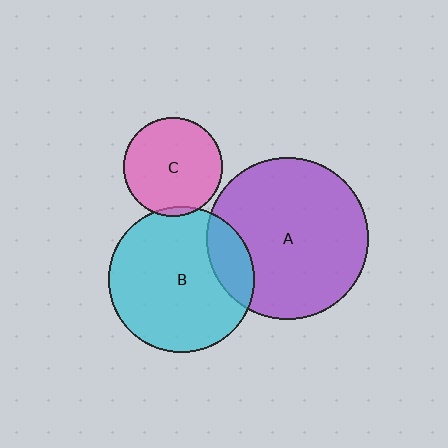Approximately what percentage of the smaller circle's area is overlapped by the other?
Approximately 5%.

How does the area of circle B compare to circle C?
Approximately 2.1 times.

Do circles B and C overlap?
Yes.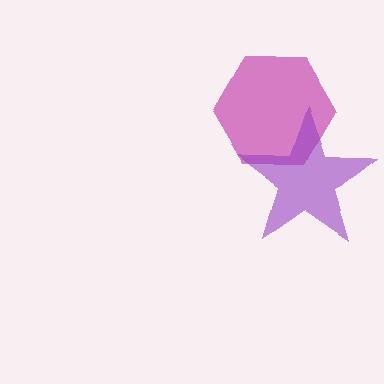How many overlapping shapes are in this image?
There are 2 overlapping shapes in the image.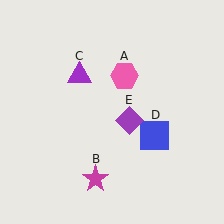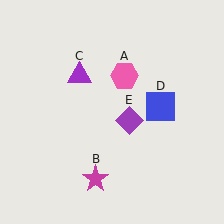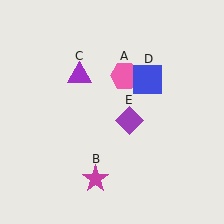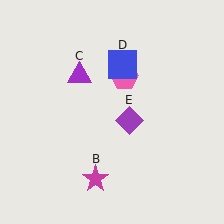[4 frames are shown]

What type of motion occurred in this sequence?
The blue square (object D) rotated counterclockwise around the center of the scene.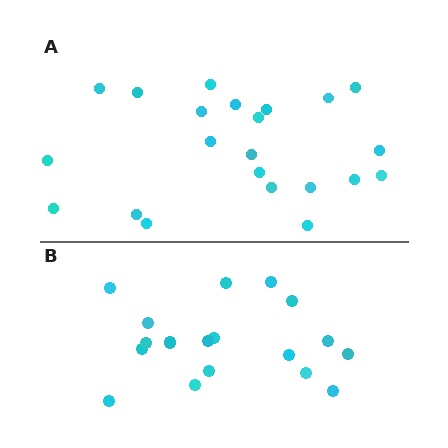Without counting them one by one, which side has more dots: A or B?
Region A (the top region) has more dots.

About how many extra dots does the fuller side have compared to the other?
Region A has about 4 more dots than region B.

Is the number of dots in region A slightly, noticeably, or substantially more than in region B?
Region A has only slightly more — the two regions are fairly close. The ratio is roughly 1.2 to 1.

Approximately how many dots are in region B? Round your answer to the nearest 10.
About 20 dots. (The exact count is 18, which rounds to 20.)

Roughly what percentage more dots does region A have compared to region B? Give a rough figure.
About 20% more.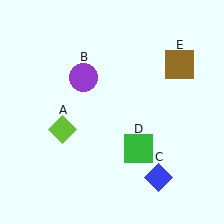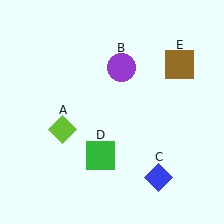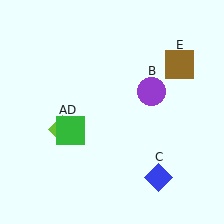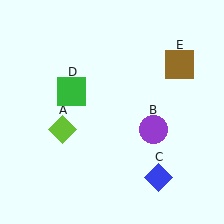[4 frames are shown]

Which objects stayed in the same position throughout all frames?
Lime diamond (object A) and blue diamond (object C) and brown square (object E) remained stationary.